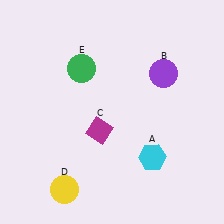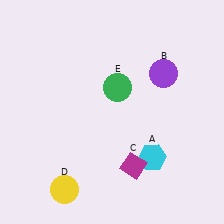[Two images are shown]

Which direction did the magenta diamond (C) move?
The magenta diamond (C) moved down.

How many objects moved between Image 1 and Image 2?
2 objects moved between the two images.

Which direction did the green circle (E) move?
The green circle (E) moved right.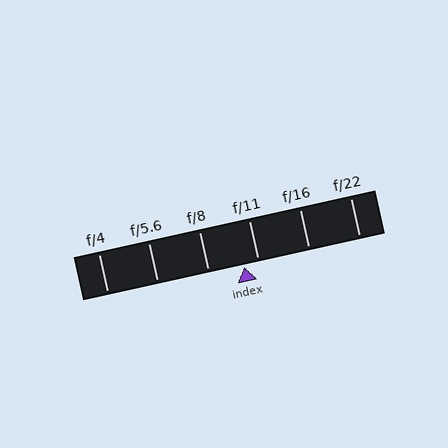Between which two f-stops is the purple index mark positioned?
The index mark is between f/8 and f/11.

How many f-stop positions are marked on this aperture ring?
There are 6 f-stop positions marked.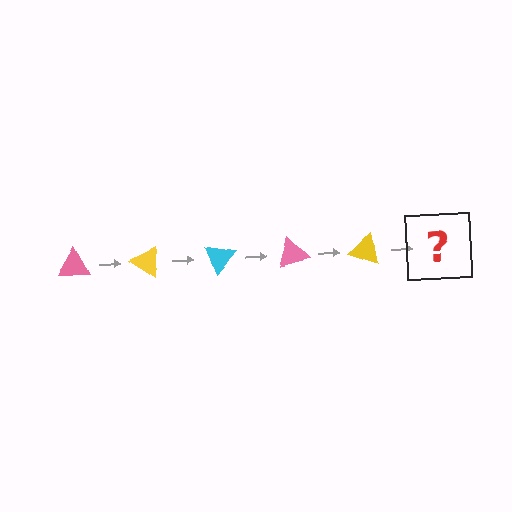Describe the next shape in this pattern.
It should be a cyan triangle, rotated 175 degrees from the start.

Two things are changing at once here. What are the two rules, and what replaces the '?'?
The two rules are that it rotates 35 degrees each step and the color cycles through pink, yellow, and cyan. The '?' should be a cyan triangle, rotated 175 degrees from the start.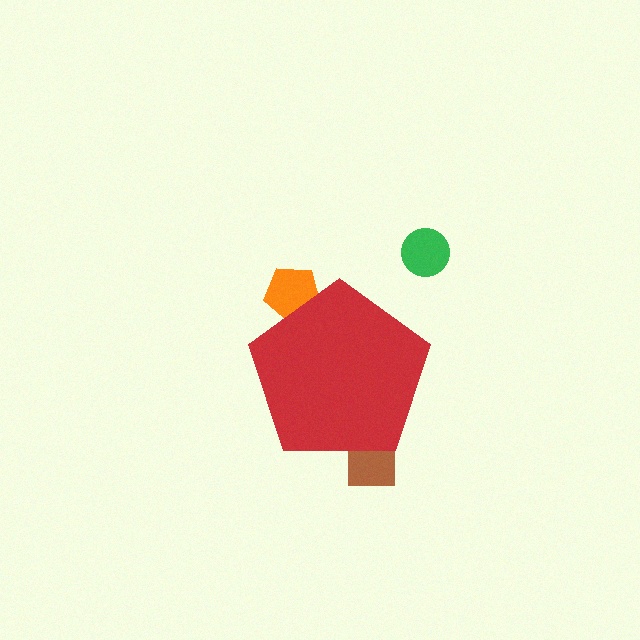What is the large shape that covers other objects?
A red pentagon.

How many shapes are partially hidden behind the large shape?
2 shapes are partially hidden.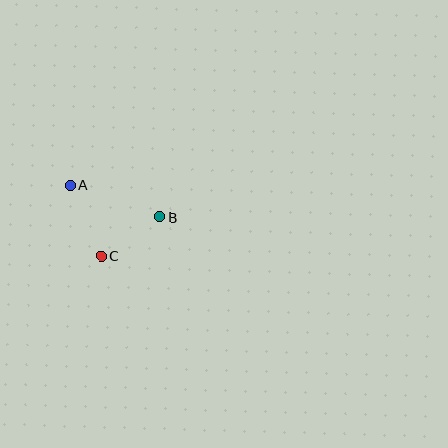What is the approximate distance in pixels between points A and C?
The distance between A and C is approximately 78 pixels.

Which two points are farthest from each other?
Points A and B are farthest from each other.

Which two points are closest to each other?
Points B and C are closest to each other.